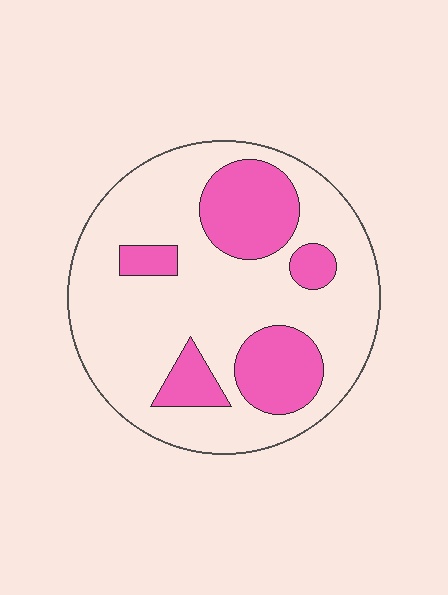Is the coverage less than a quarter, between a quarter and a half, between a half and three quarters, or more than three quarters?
Between a quarter and a half.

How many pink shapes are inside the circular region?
5.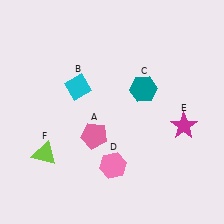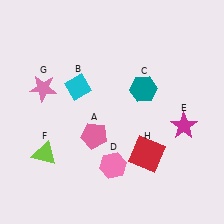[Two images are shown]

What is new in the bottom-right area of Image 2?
A red square (H) was added in the bottom-right area of Image 2.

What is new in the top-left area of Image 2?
A pink star (G) was added in the top-left area of Image 2.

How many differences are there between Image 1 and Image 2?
There are 2 differences between the two images.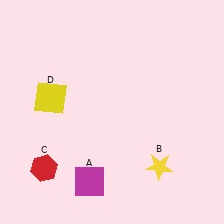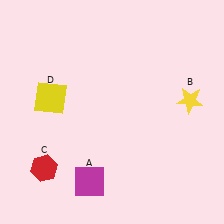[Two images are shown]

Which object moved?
The yellow star (B) moved up.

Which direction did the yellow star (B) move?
The yellow star (B) moved up.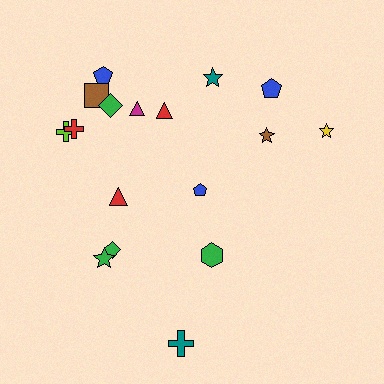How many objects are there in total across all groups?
There are 17 objects.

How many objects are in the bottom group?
There are 5 objects.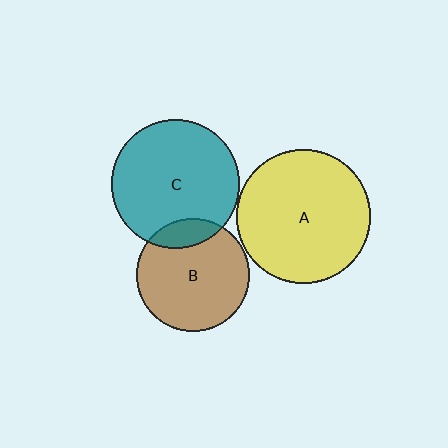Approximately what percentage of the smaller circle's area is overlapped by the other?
Approximately 15%.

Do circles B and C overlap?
Yes.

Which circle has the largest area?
Circle A (yellow).